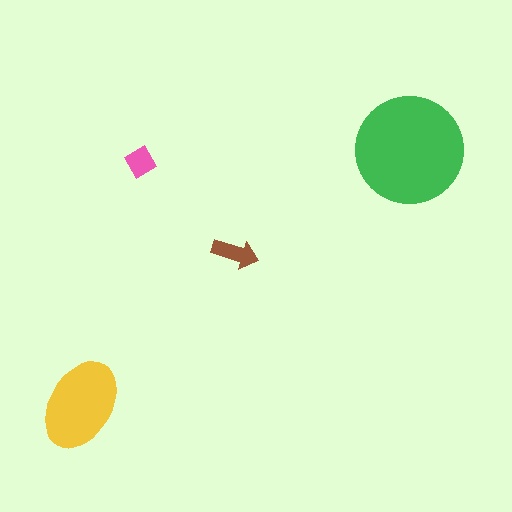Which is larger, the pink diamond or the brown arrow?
The brown arrow.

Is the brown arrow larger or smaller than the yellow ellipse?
Smaller.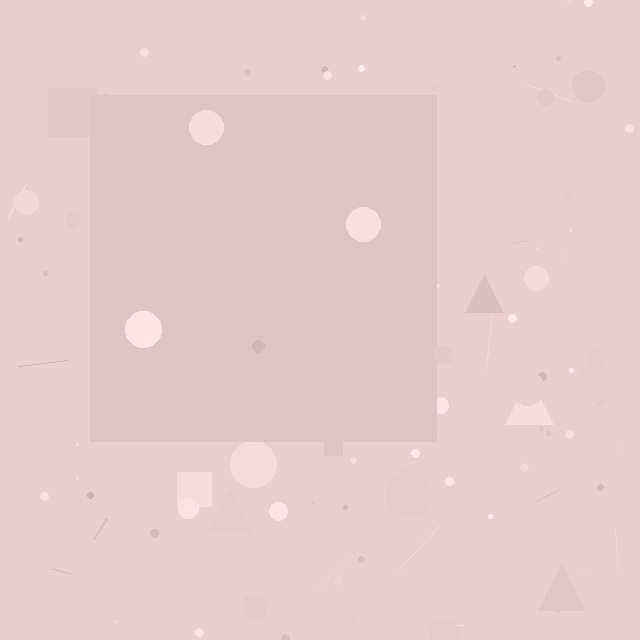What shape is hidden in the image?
A square is hidden in the image.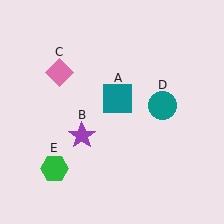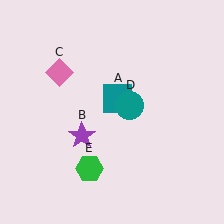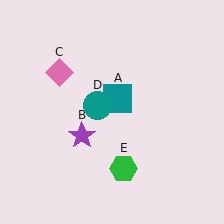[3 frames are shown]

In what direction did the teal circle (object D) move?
The teal circle (object D) moved left.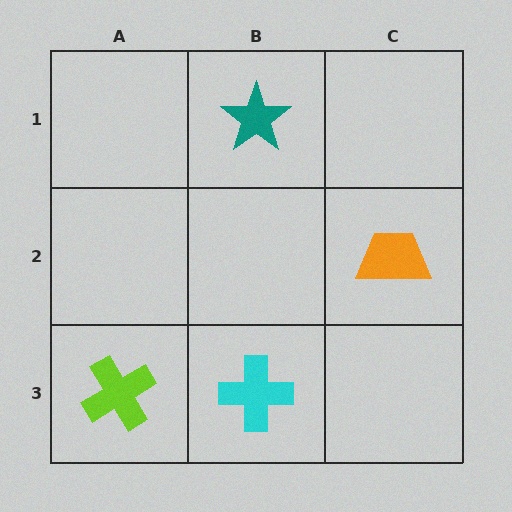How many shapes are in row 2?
1 shape.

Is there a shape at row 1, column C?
No, that cell is empty.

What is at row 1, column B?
A teal star.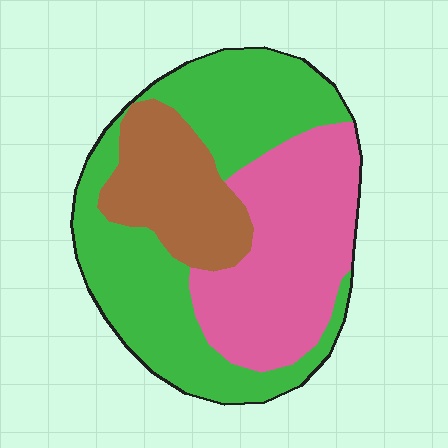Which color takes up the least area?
Brown, at roughly 20%.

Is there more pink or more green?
Green.